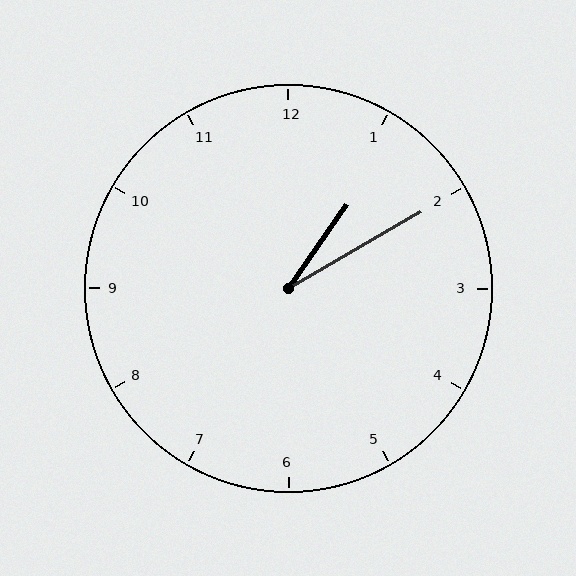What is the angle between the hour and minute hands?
Approximately 25 degrees.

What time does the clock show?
1:10.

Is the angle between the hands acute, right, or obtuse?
It is acute.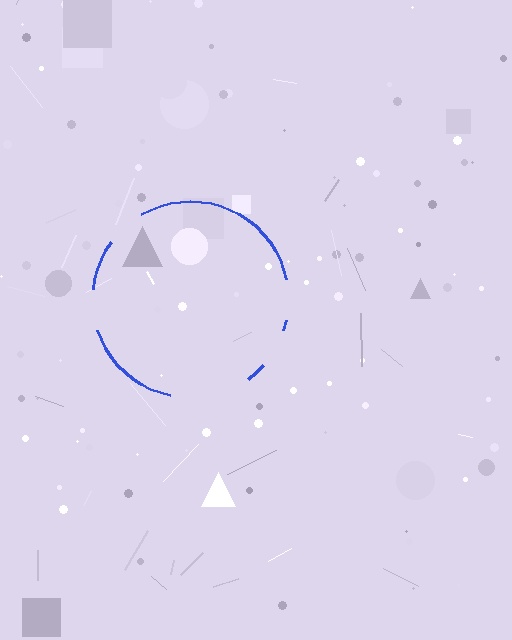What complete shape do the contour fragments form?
The contour fragments form a circle.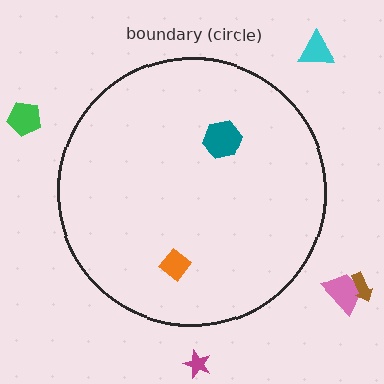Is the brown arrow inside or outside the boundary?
Outside.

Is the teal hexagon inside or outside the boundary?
Inside.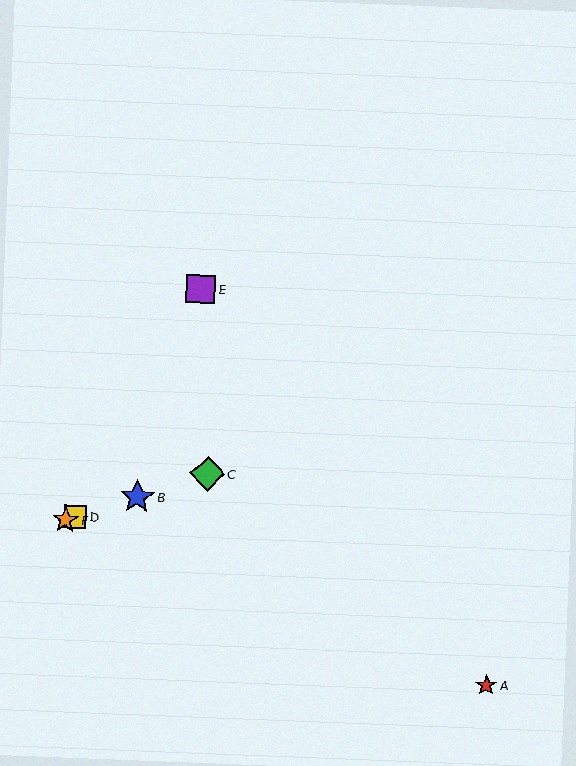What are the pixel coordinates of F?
Object F is at (66, 520).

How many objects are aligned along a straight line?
4 objects (B, C, D, F) are aligned along a straight line.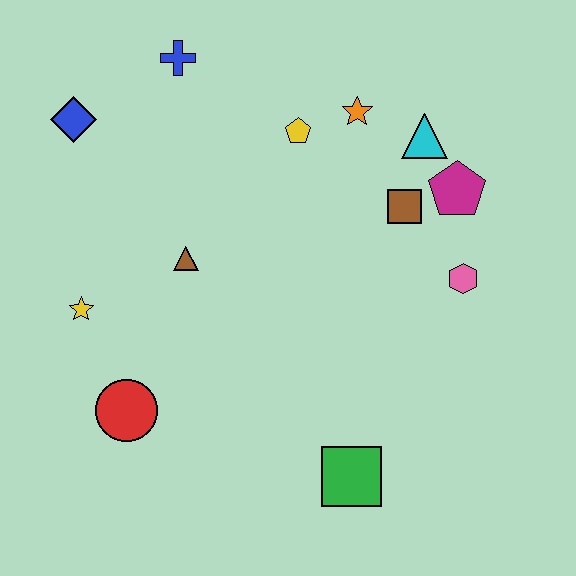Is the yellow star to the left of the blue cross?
Yes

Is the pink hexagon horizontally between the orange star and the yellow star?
No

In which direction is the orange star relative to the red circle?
The orange star is above the red circle.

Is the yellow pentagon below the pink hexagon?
No